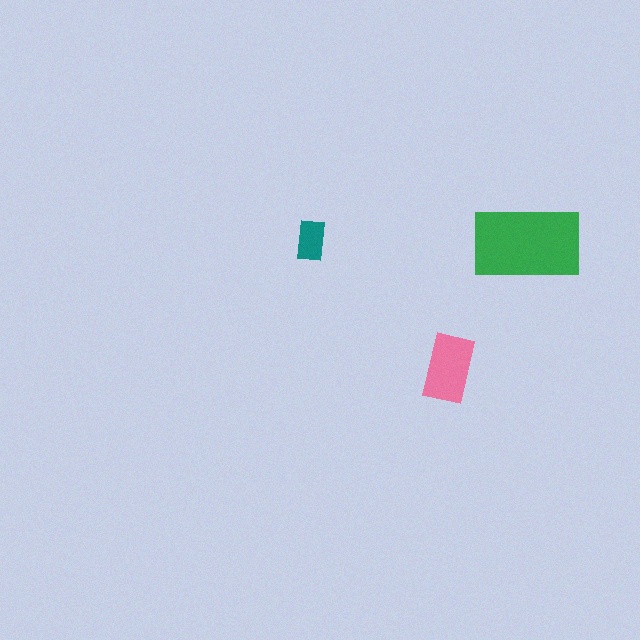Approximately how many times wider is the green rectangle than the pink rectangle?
About 1.5 times wider.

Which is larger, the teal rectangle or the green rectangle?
The green one.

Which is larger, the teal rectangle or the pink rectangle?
The pink one.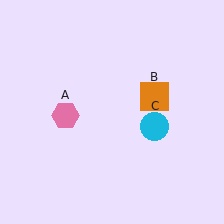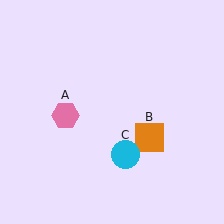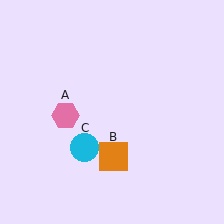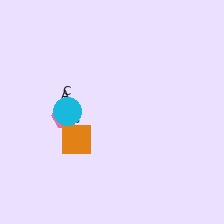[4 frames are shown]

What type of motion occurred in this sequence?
The orange square (object B), cyan circle (object C) rotated clockwise around the center of the scene.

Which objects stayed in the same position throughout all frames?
Pink hexagon (object A) remained stationary.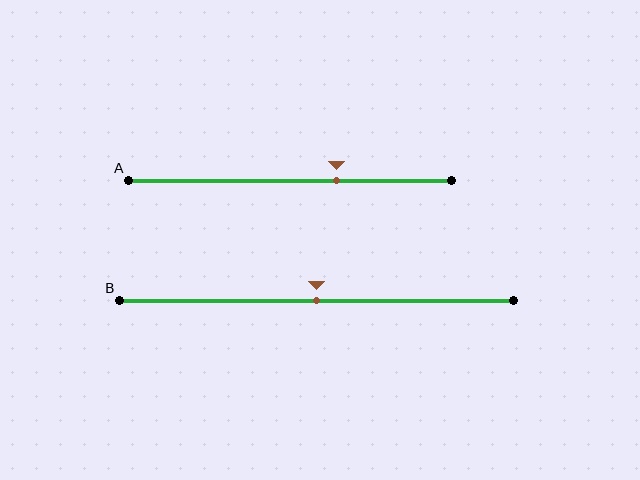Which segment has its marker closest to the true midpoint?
Segment B has its marker closest to the true midpoint.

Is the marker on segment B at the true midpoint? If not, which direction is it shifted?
Yes, the marker on segment B is at the true midpoint.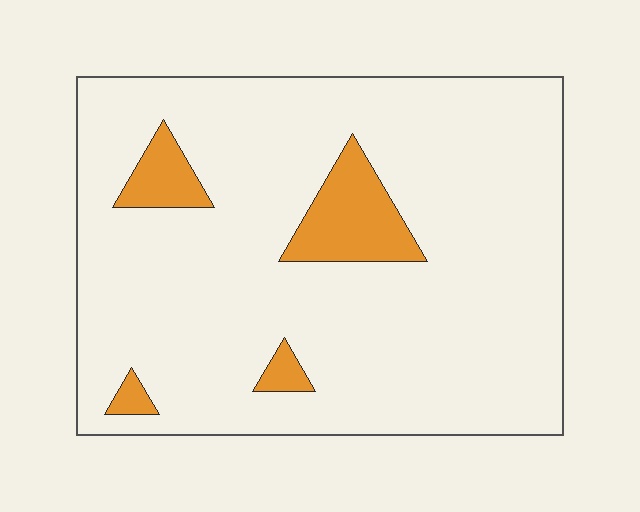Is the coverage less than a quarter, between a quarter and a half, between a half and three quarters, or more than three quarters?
Less than a quarter.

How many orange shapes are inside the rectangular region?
4.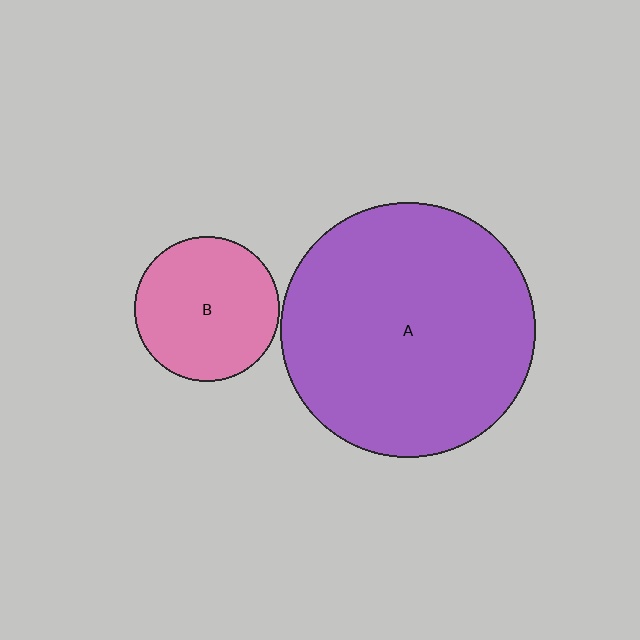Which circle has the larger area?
Circle A (purple).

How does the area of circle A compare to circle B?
Approximately 3.1 times.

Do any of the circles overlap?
No, none of the circles overlap.